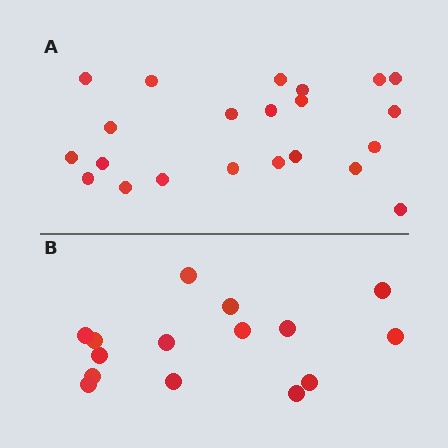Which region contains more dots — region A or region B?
Region A (the top region) has more dots.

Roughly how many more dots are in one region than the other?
Region A has roughly 8 or so more dots than region B.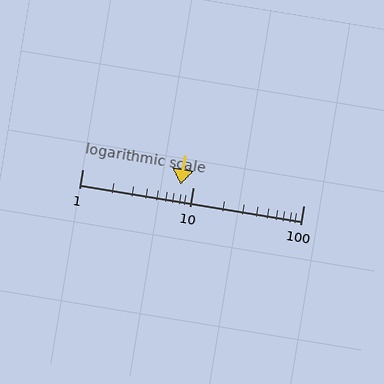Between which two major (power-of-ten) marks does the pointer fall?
The pointer is between 1 and 10.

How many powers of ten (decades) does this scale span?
The scale spans 2 decades, from 1 to 100.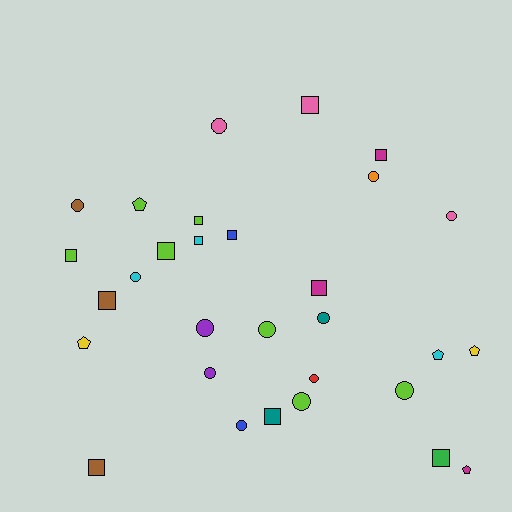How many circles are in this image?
There are 13 circles.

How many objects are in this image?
There are 30 objects.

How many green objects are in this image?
There is 1 green object.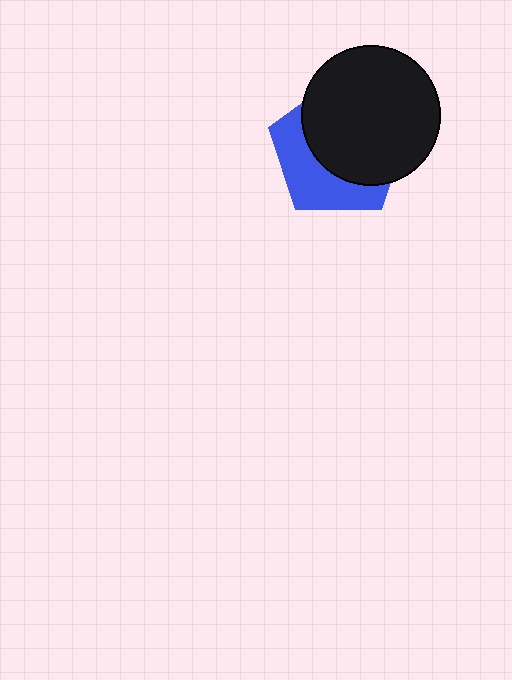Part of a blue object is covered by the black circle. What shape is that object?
It is a pentagon.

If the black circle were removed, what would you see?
You would see the complete blue pentagon.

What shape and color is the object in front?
The object in front is a black circle.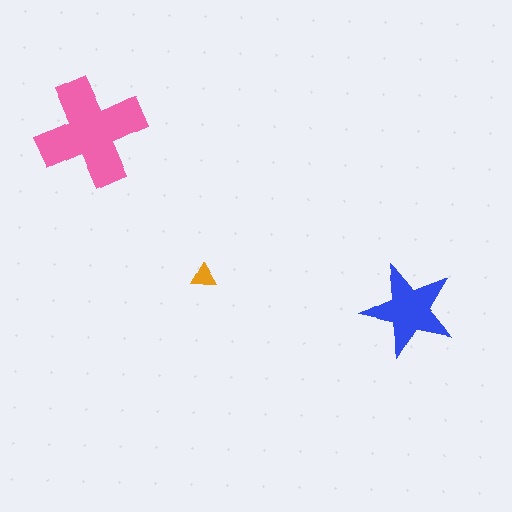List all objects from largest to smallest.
The pink cross, the blue star, the orange triangle.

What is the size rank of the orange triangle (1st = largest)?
3rd.